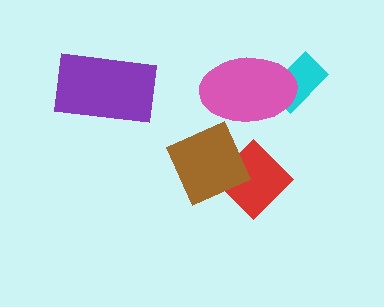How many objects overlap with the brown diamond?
2 objects overlap with the brown diamond.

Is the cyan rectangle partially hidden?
Yes, it is partially covered by another shape.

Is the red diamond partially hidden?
Yes, it is partially covered by another shape.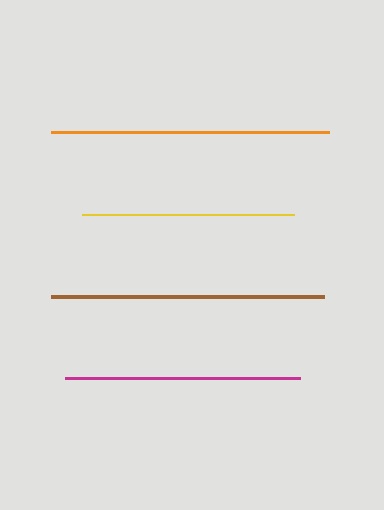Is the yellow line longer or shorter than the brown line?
The brown line is longer than the yellow line.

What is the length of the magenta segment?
The magenta segment is approximately 235 pixels long.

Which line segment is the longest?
The orange line is the longest at approximately 278 pixels.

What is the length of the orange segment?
The orange segment is approximately 278 pixels long.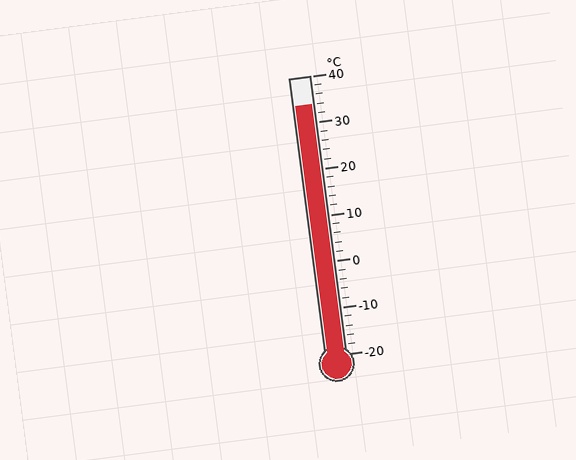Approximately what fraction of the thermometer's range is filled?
The thermometer is filled to approximately 90% of its range.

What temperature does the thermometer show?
The thermometer shows approximately 34°C.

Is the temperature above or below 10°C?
The temperature is above 10°C.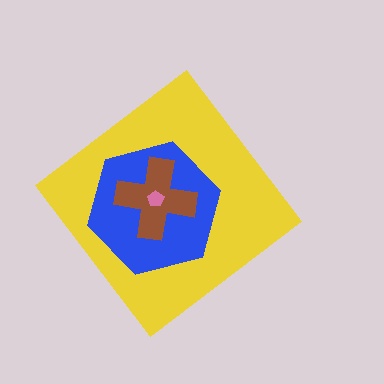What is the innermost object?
The pink pentagon.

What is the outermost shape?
The yellow diamond.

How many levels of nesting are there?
4.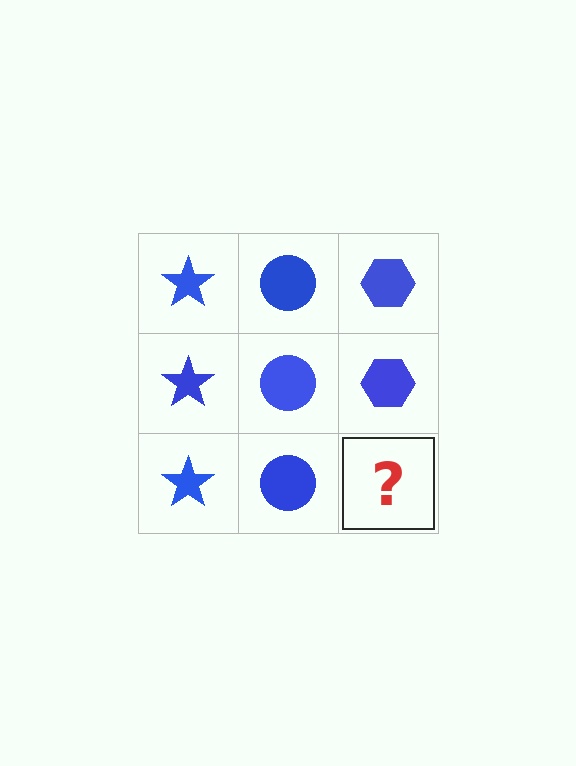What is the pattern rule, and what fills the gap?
The rule is that each column has a consistent shape. The gap should be filled with a blue hexagon.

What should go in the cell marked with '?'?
The missing cell should contain a blue hexagon.